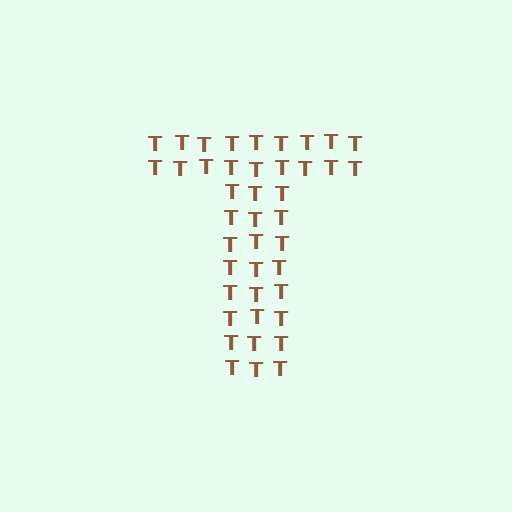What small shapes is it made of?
It is made of small letter T's.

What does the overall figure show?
The overall figure shows the letter T.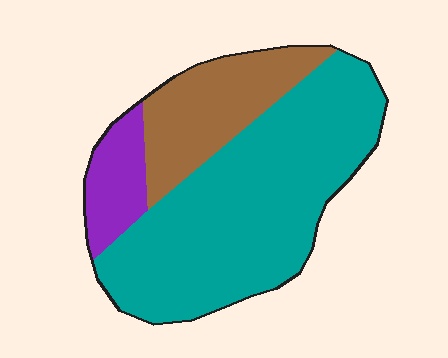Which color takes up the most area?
Teal, at roughly 65%.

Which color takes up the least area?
Purple, at roughly 10%.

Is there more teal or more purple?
Teal.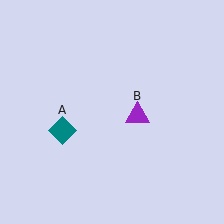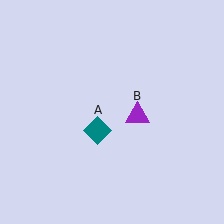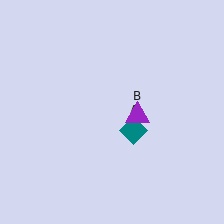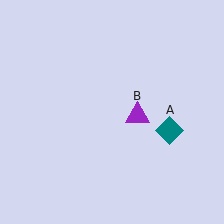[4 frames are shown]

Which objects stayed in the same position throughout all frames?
Purple triangle (object B) remained stationary.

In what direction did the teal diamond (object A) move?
The teal diamond (object A) moved right.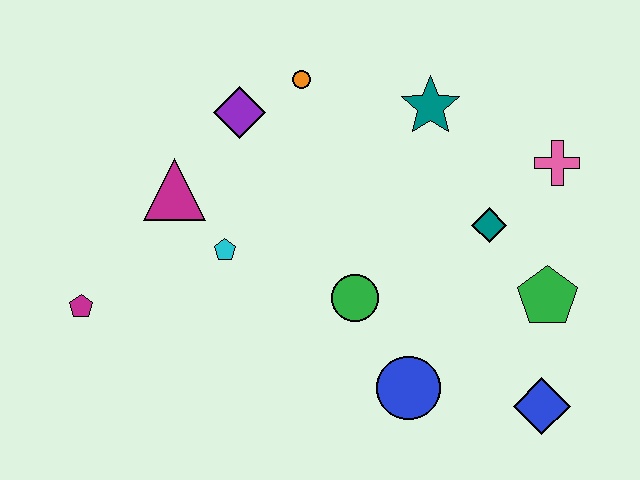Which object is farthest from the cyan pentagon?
The blue diamond is farthest from the cyan pentagon.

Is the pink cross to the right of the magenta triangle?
Yes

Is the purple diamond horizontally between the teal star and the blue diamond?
No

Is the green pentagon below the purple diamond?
Yes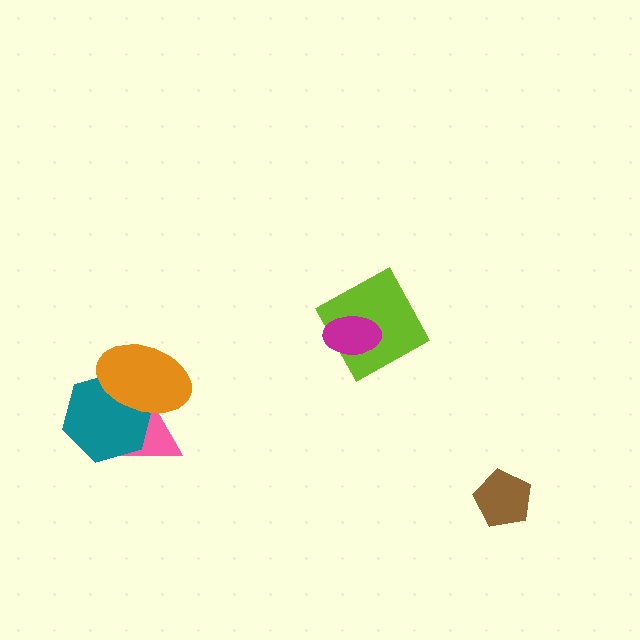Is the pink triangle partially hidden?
Yes, it is partially covered by another shape.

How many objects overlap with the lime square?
1 object overlaps with the lime square.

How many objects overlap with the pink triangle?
2 objects overlap with the pink triangle.